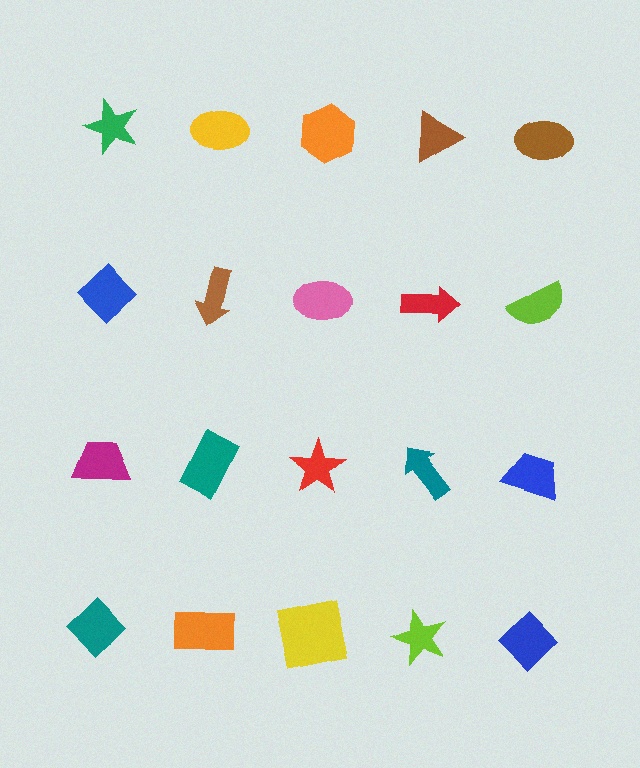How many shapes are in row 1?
5 shapes.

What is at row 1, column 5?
A brown ellipse.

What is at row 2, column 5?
A lime semicircle.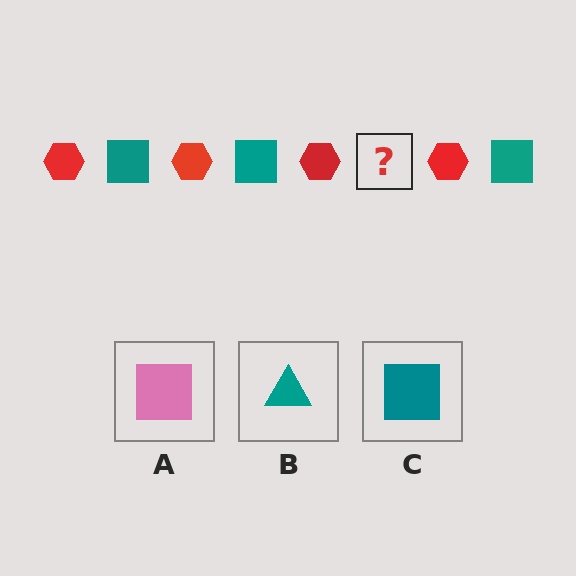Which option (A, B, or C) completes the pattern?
C.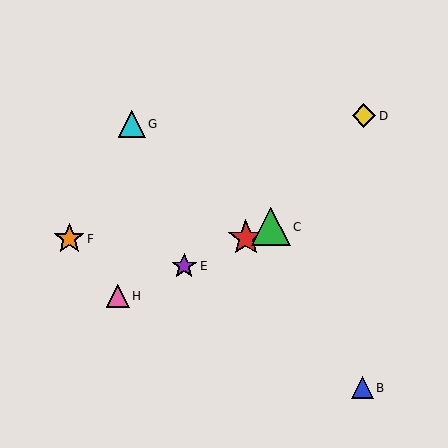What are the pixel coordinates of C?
Object C is at (271, 227).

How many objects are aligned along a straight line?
4 objects (A, C, E, H) are aligned along a straight line.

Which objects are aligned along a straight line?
Objects A, C, E, H are aligned along a straight line.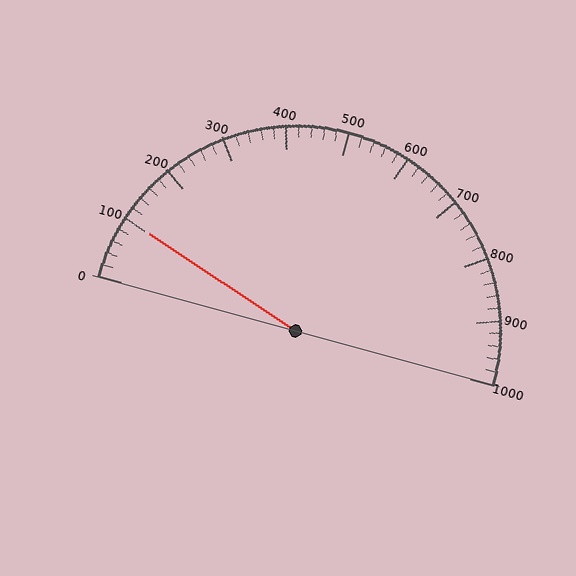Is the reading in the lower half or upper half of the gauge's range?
The reading is in the lower half of the range (0 to 1000).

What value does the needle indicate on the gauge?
The needle indicates approximately 100.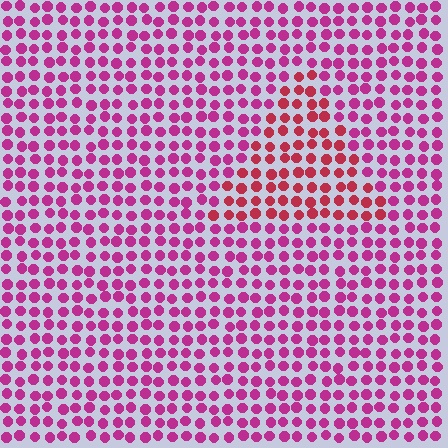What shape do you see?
I see a triangle.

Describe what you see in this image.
The image is filled with small magenta elements in a uniform arrangement. A triangle-shaped region is visible where the elements are tinted to a slightly different hue, forming a subtle color boundary.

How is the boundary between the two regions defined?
The boundary is defined purely by a slight shift in hue (about 30 degrees). Spacing, size, and orientation are identical on both sides.